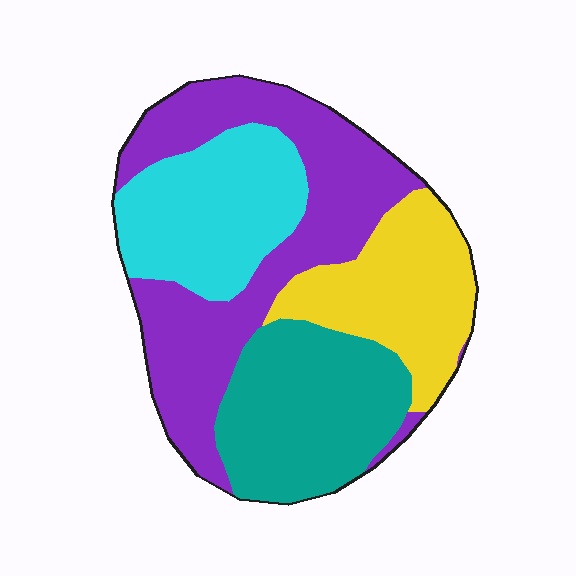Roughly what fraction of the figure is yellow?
Yellow covers roughly 20% of the figure.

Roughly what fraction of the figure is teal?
Teal covers around 25% of the figure.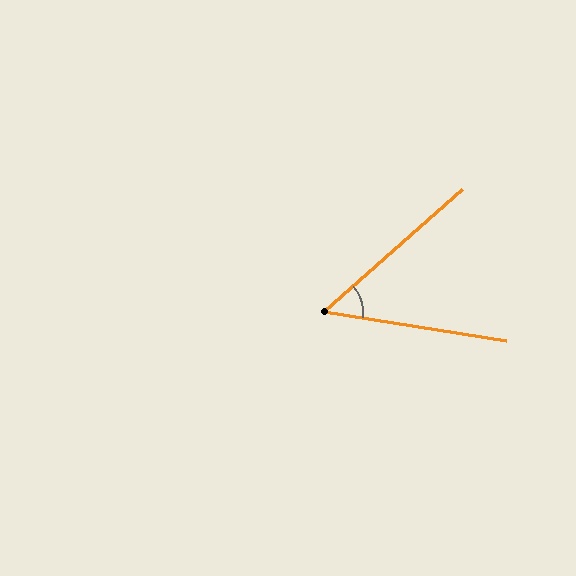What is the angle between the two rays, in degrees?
Approximately 51 degrees.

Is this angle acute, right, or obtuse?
It is acute.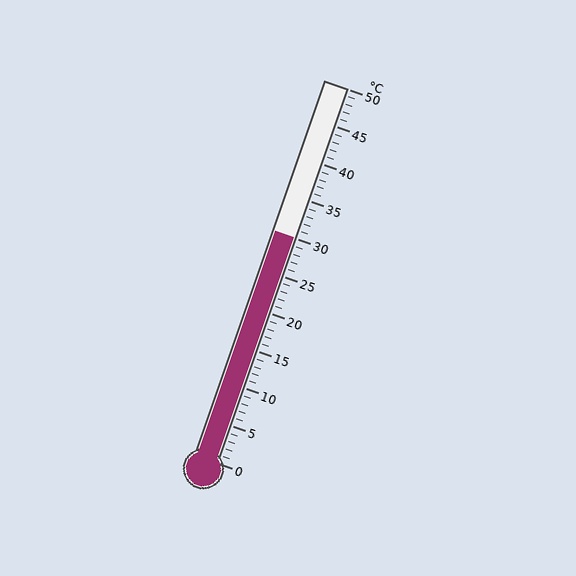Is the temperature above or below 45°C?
The temperature is below 45°C.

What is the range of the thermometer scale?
The thermometer scale ranges from 0°C to 50°C.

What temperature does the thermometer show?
The thermometer shows approximately 30°C.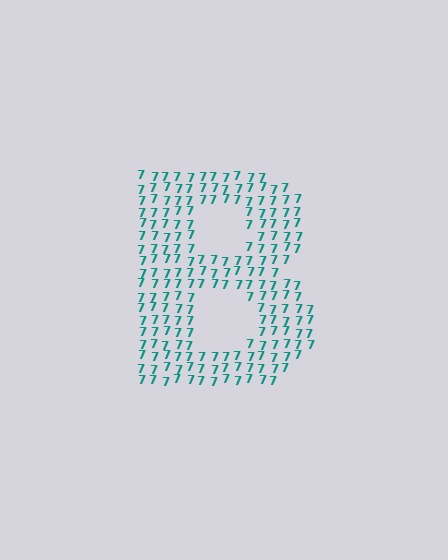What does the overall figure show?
The overall figure shows the letter B.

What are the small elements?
The small elements are digit 7's.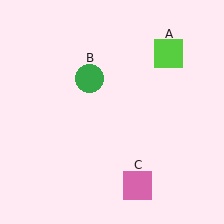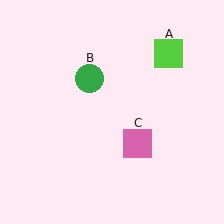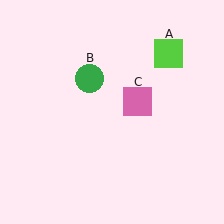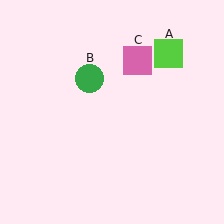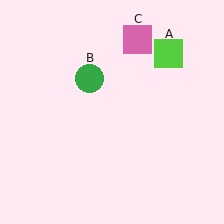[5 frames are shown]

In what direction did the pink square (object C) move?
The pink square (object C) moved up.